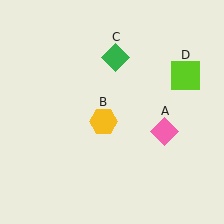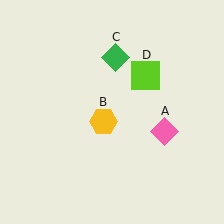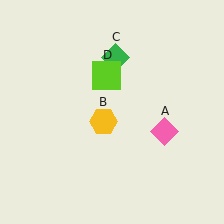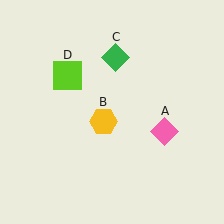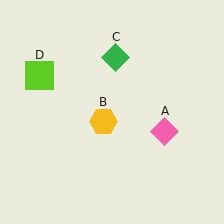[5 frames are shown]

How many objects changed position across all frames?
1 object changed position: lime square (object D).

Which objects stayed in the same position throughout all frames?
Pink diamond (object A) and yellow hexagon (object B) and green diamond (object C) remained stationary.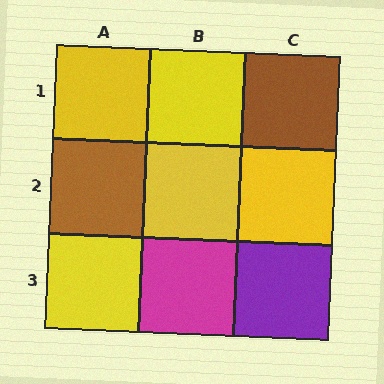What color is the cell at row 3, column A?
Yellow.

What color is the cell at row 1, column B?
Yellow.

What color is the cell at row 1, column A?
Yellow.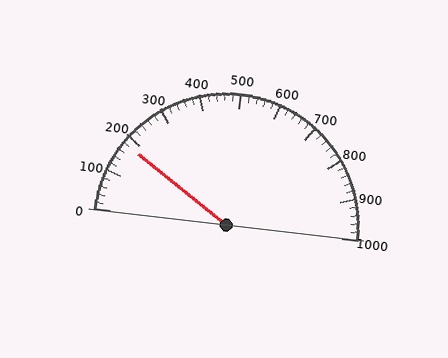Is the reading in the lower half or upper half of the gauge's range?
The reading is in the lower half of the range (0 to 1000).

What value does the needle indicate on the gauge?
The needle indicates approximately 180.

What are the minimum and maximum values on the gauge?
The gauge ranges from 0 to 1000.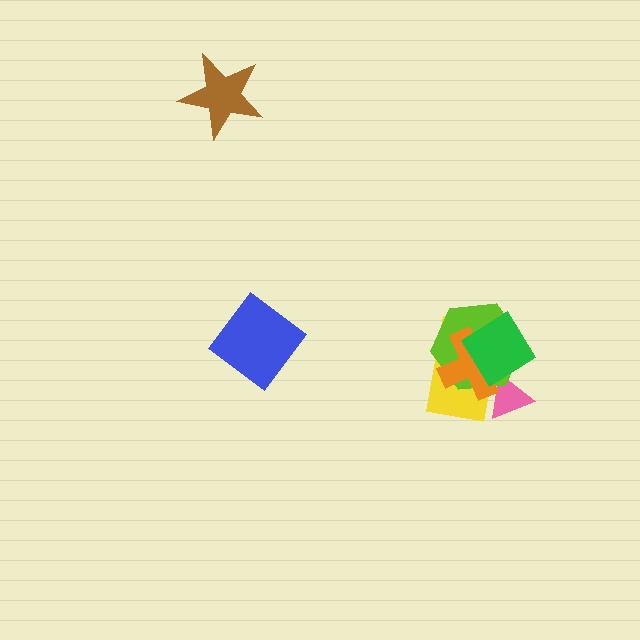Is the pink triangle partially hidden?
Yes, it is partially covered by another shape.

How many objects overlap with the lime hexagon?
4 objects overlap with the lime hexagon.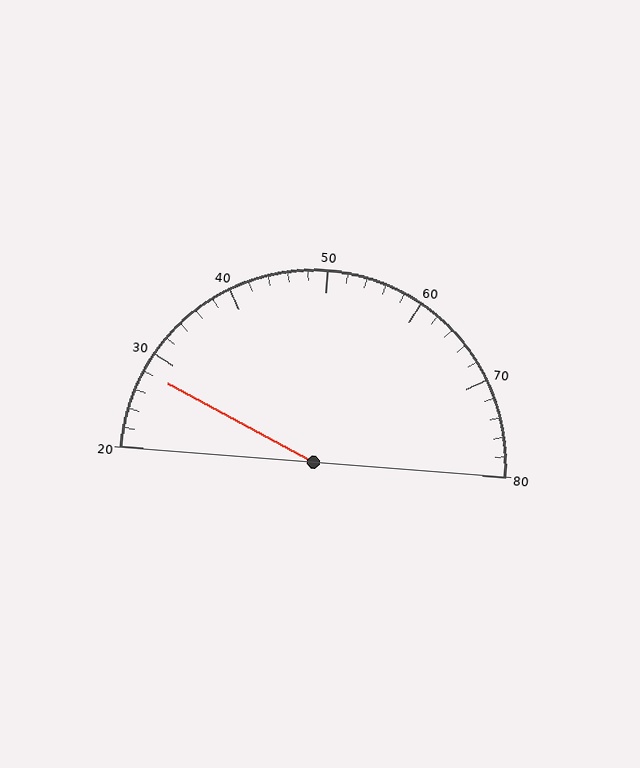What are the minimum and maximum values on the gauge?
The gauge ranges from 20 to 80.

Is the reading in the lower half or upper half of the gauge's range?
The reading is in the lower half of the range (20 to 80).